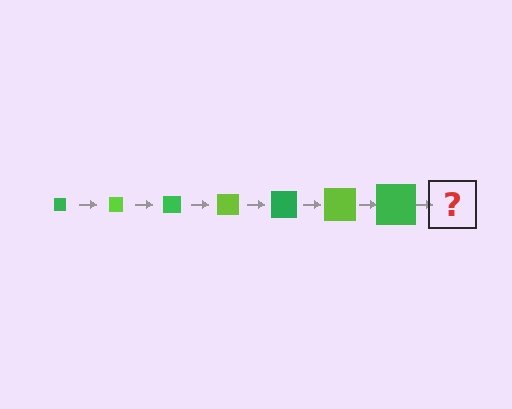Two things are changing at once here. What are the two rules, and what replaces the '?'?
The two rules are that the square grows larger each step and the color cycles through green and lime. The '?' should be a lime square, larger than the previous one.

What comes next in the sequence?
The next element should be a lime square, larger than the previous one.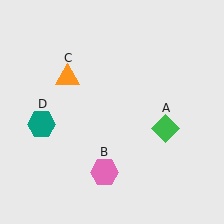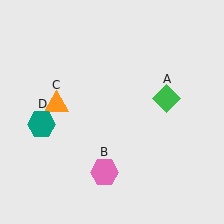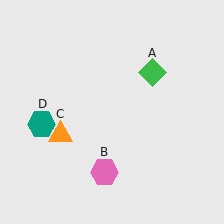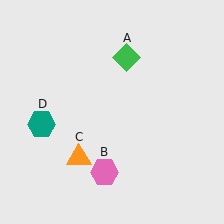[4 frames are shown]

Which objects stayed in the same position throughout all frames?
Pink hexagon (object B) and teal hexagon (object D) remained stationary.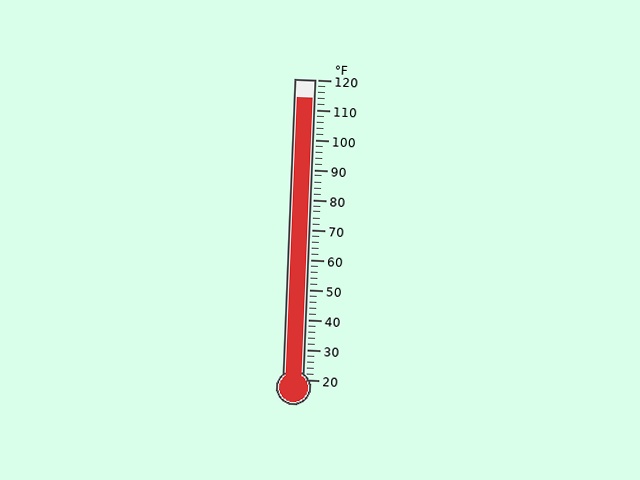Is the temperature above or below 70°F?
The temperature is above 70°F.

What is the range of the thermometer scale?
The thermometer scale ranges from 20°F to 120°F.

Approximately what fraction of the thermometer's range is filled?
The thermometer is filled to approximately 95% of its range.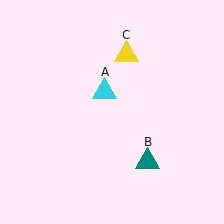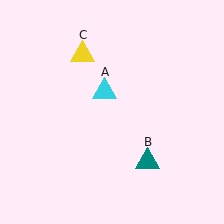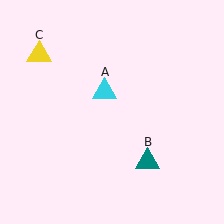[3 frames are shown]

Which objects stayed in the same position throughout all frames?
Cyan triangle (object A) and teal triangle (object B) remained stationary.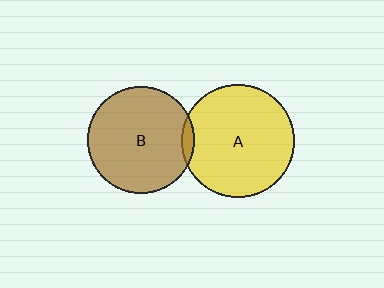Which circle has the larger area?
Circle A (yellow).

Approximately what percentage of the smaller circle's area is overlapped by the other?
Approximately 5%.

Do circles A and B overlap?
Yes.